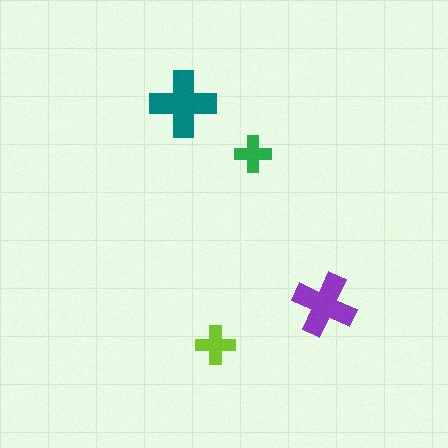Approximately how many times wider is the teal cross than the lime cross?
About 1.5 times wider.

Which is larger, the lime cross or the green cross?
The lime one.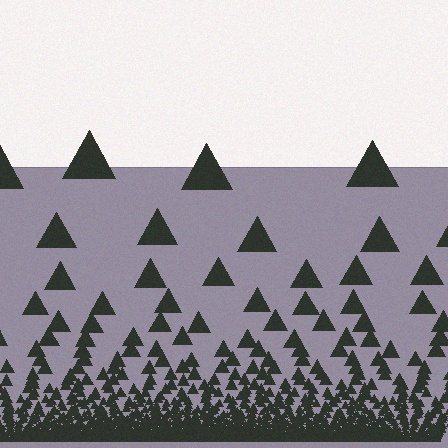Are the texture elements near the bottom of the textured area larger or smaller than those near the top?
Smaller. The gradient is inverted — elements near the bottom are smaller and denser.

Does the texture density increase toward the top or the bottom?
Density increases toward the bottom.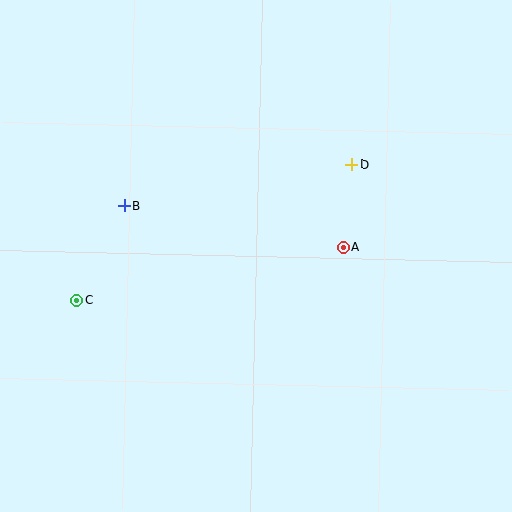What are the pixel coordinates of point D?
Point D is at (352, 165).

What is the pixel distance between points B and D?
The distance between B and D is 232 pixels.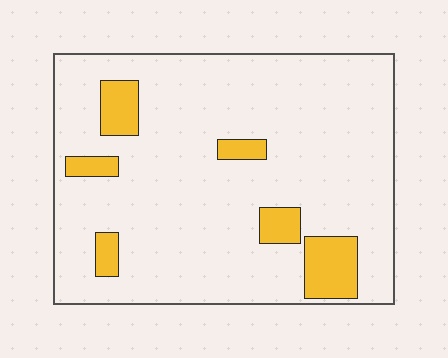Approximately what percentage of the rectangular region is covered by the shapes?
Approximately 10%.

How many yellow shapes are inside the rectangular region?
6.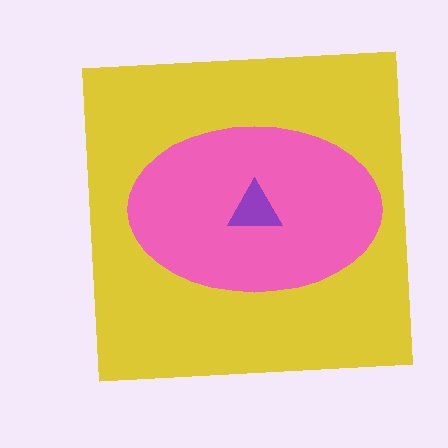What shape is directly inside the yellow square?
The pink ellipse.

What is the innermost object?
The purple triangle.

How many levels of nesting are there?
3.